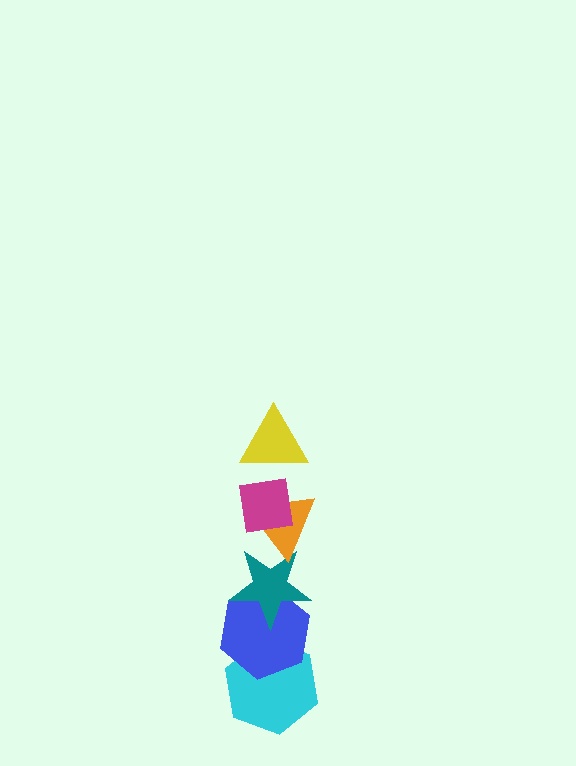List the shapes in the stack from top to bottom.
From top to bottom: the yellow triangle, the magenta square, the orange triangle, the teal star, the blue hexagon, the cyan hexagon.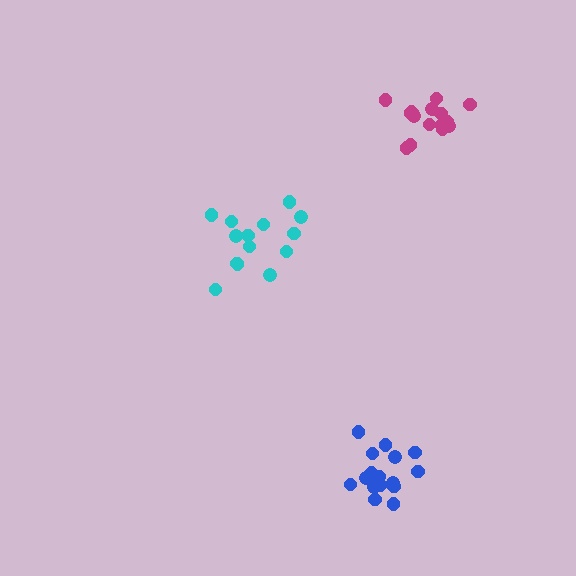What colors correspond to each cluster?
The clusters are colored: blue, magenta, cyan.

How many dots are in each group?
Group 1: 16 dots, Group 2: 16 dots, Group 3: 14 dots (46 total).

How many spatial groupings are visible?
There are 3 spatial groupings.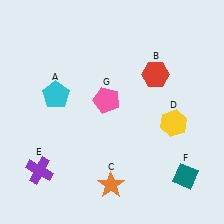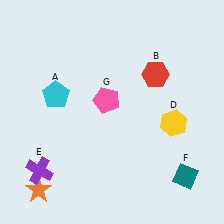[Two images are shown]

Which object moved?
The orange star (C) moved left.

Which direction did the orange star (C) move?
The orange star (C) moved left.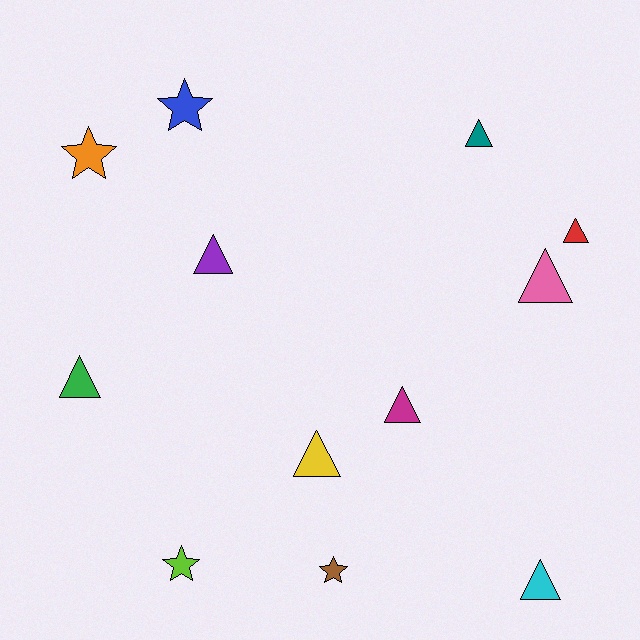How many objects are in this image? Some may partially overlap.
There are 12 objects.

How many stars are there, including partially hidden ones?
There are 4 stars.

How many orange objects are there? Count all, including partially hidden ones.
There is 1 orange object.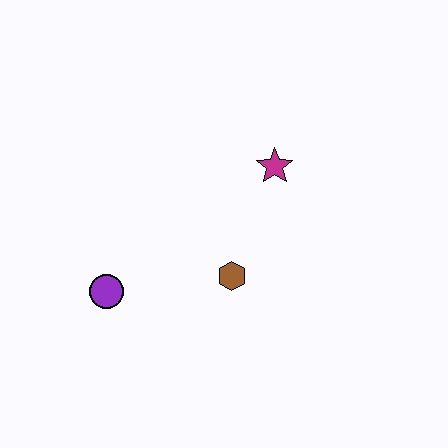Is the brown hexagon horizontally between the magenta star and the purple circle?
Yes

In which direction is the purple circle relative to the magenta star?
The purple circle is to the left of the magenta star.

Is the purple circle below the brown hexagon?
Yes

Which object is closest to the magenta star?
The brown hexagon is closest to the magenta star.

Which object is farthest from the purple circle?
The magenta star is farthest from the purple circle.